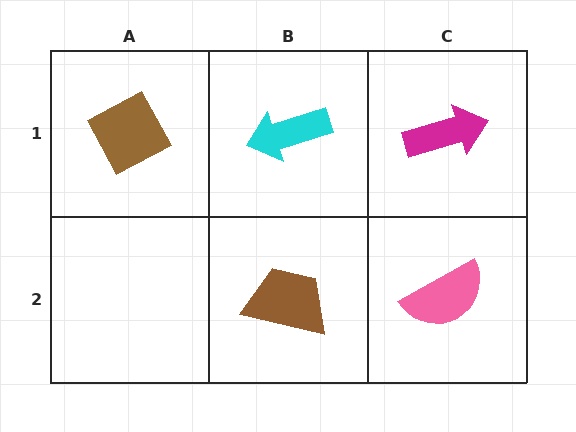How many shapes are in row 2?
2 shapes.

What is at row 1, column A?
A brown diamond.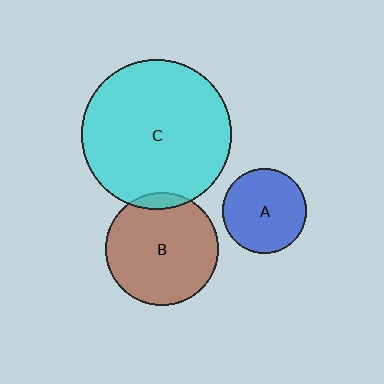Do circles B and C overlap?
Yes.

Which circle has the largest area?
Circle C (cyan).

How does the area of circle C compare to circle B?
Approximately 1.8 times.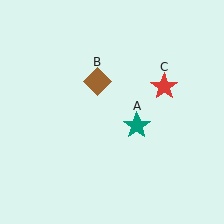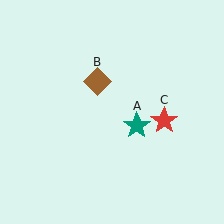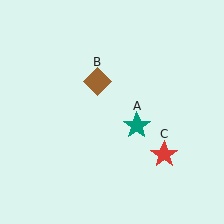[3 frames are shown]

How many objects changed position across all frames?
1 object changed position: red star (object C).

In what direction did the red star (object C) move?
The red star (object C) moved down.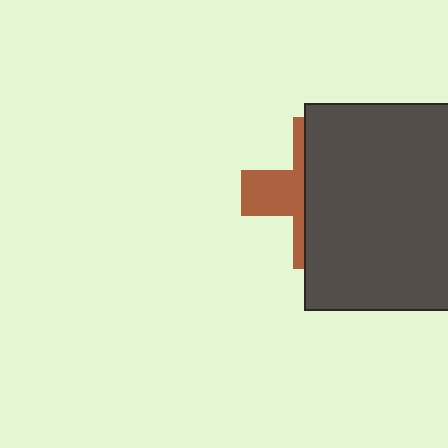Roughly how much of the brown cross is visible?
A small part of it is visible (roughly 33%).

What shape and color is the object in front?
The object in front is a dark gray square.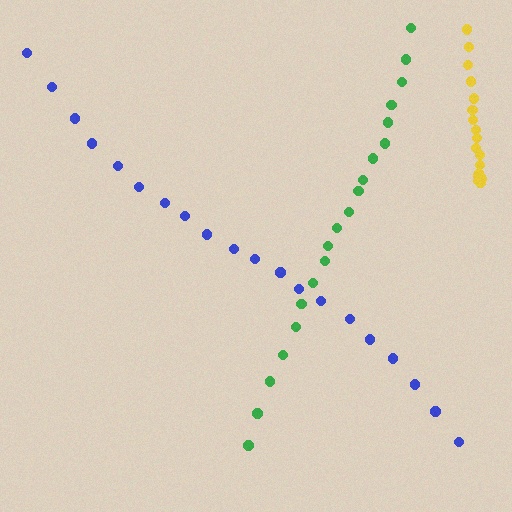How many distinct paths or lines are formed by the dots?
There are 3 distinct paths.